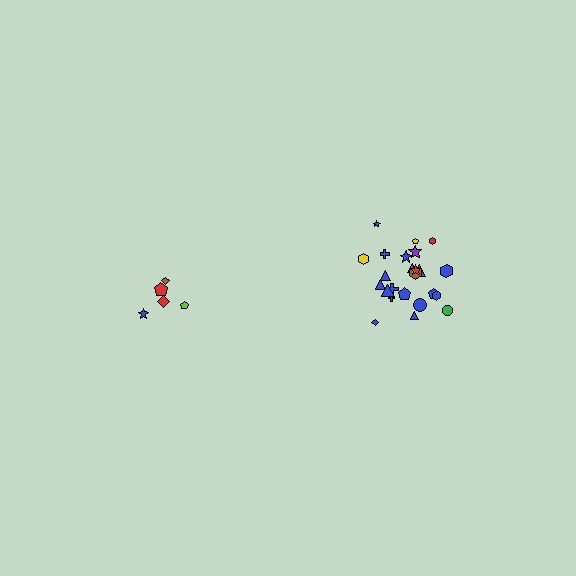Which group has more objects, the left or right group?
The right group.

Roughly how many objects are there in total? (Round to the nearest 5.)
Roughly 30 objects in total.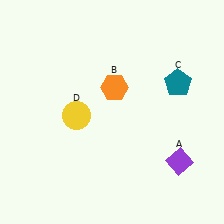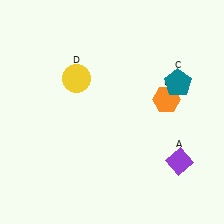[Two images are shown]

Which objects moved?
The objects that moved are: the orange hexagon (B), the yellow circle (D).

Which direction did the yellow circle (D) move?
The yellow circle (D) moved up.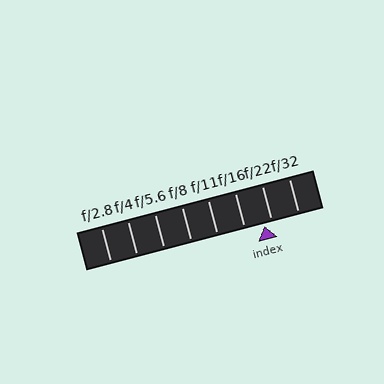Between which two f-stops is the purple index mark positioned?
The index mark is between f/16 and f/22.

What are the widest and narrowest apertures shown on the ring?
The widest aperture shown is f/2.8 and the narrowest is f/32.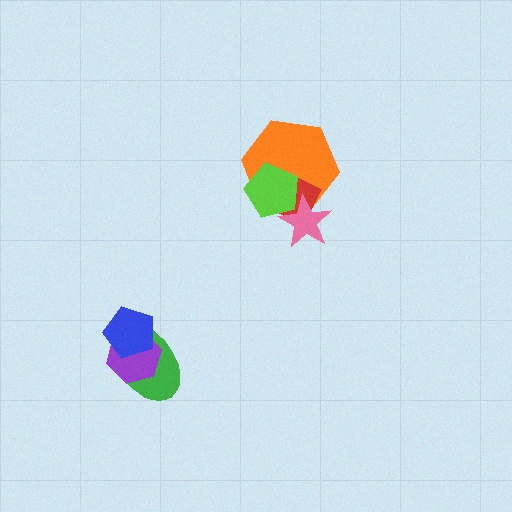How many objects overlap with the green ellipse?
2 objects overlap with the green ellipse.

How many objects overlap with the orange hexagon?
3 objects overlap with the orange hexagon.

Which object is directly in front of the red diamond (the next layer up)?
The lime pentagon is directly in front of the red diamond.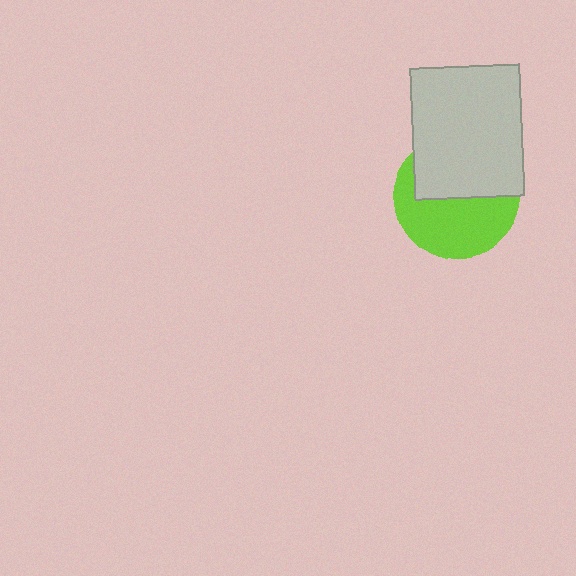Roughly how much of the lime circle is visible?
About half of it is visible (roughly 53%).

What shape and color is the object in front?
The object in front is a light gray rectangle.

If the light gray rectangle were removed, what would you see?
You would see the complete lime circle.